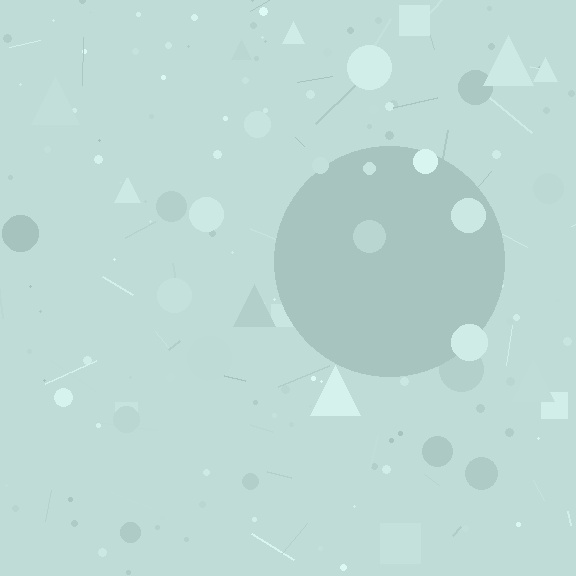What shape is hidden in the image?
A circle is hidden in the image.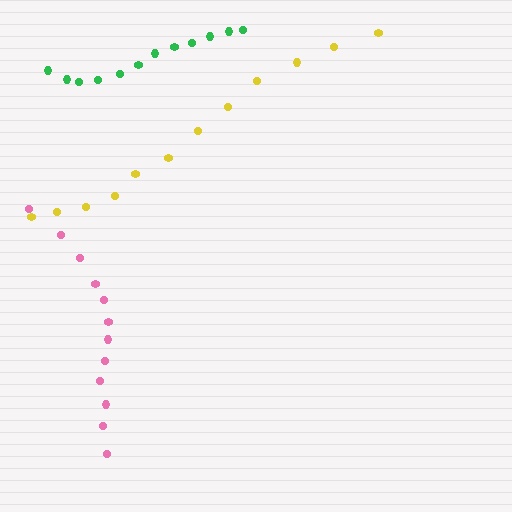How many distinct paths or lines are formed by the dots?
There are 3 distinct paths.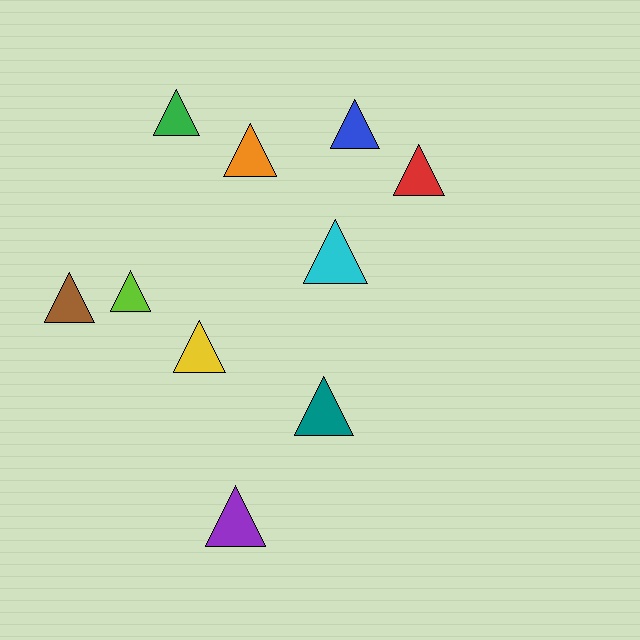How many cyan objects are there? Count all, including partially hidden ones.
There is 1 cyan object.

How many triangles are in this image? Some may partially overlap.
There are 10 triangles.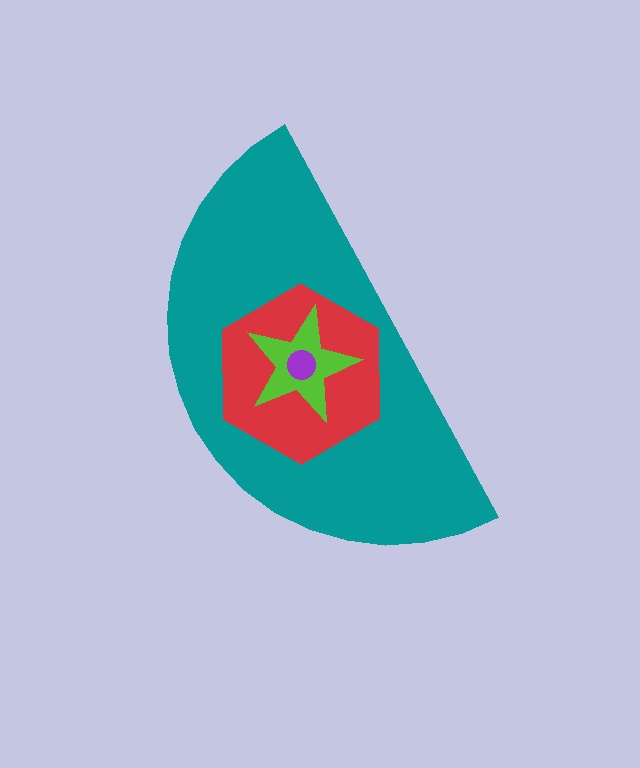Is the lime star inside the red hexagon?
Yes.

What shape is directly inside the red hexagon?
The lime star.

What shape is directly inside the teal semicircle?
The red hexagon.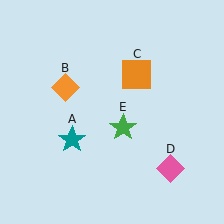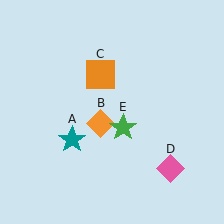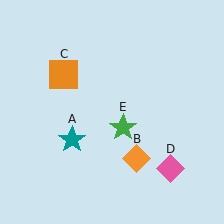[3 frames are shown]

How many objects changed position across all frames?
2 objects changed position: orange diamond (object B), orange square (object C).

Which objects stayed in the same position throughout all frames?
Teal star (object A) and pink diamond (object D) and green star (object E) remained stationary.